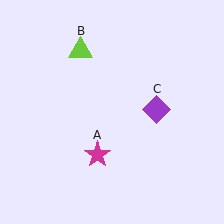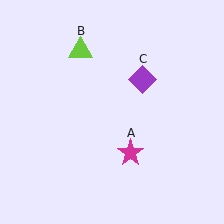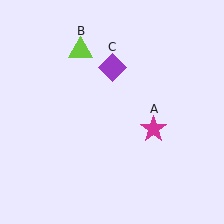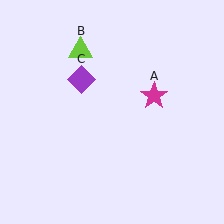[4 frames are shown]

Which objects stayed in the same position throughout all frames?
Lime triangle (object B) remained stationary.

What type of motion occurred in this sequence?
The magenta star (object A), purple diamond (object C) rotated counterclockwise around the center of the scene.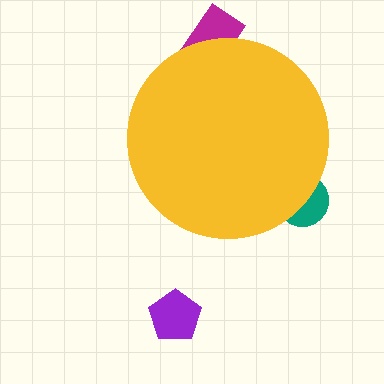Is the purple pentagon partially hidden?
No, the purple pentagon is fully visible.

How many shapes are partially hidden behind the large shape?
2 shapes are partially hidden.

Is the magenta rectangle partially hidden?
Yes, the magenta rectangle is partially hidden behind the yellow circle.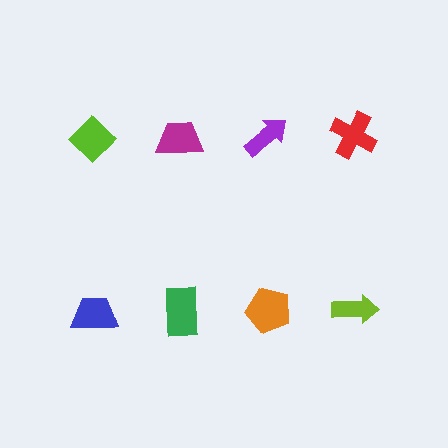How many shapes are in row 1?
4 shapes.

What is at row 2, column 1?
A blue trapezoid.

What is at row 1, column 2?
A magenta trapezoid.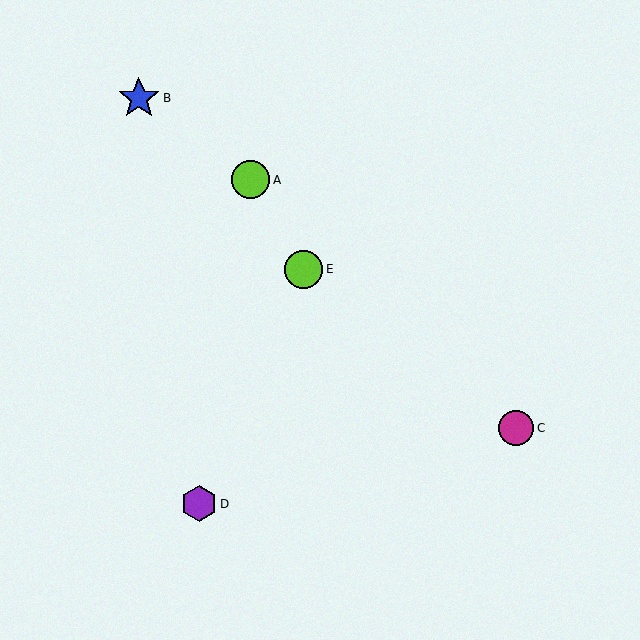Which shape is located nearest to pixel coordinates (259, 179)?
The lime circle (labeled A) at (251, 179) is nearest to that location.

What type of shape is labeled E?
Shape E is a lime circle.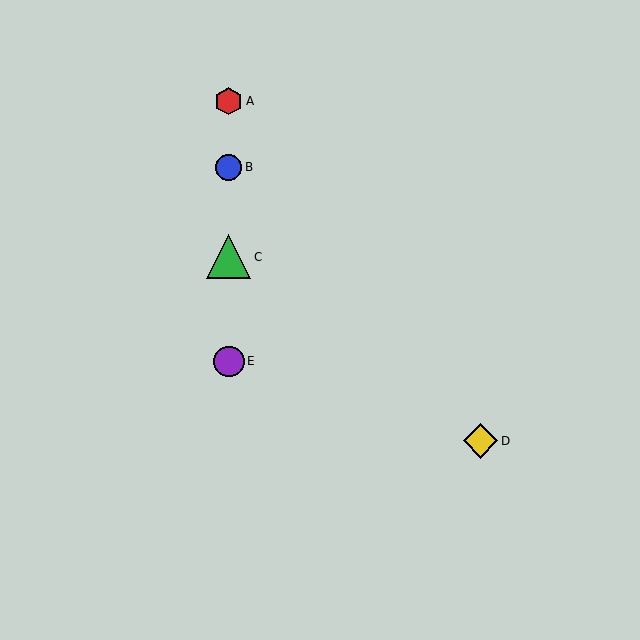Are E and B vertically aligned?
Yes, both are at x≈229.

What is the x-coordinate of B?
Object B is at x≈229.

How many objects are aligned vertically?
4 objects (A, B, C, E) are aligned vertically.